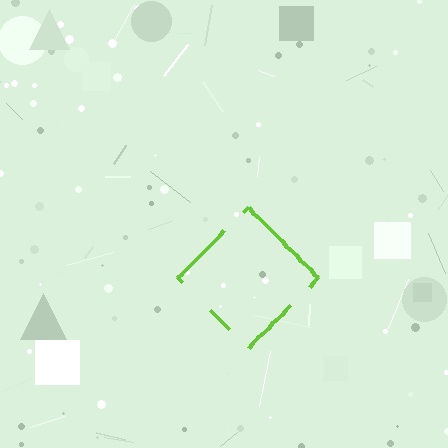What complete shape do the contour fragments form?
The contour fragments form a diamond.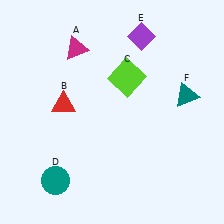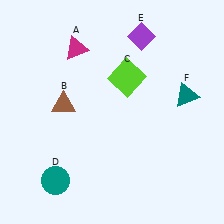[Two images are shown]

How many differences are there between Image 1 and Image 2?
There is 1 difference between the two images.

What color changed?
The triangle (B) changed from red in Image 1 to brown in Image 2.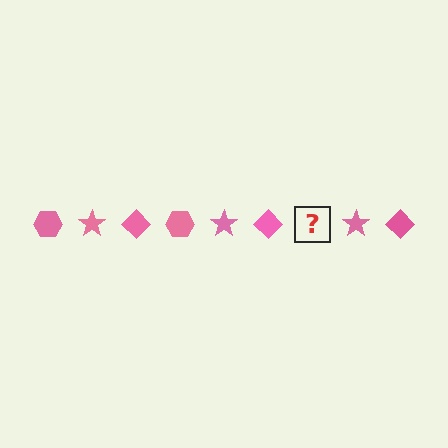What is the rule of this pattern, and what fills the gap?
The rule is that the pattern cycles through hexagon, star, diamond shapes in pink. The gap should be filled with a pink hexagon.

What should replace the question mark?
The question mark should be replaced with a pink hexagon.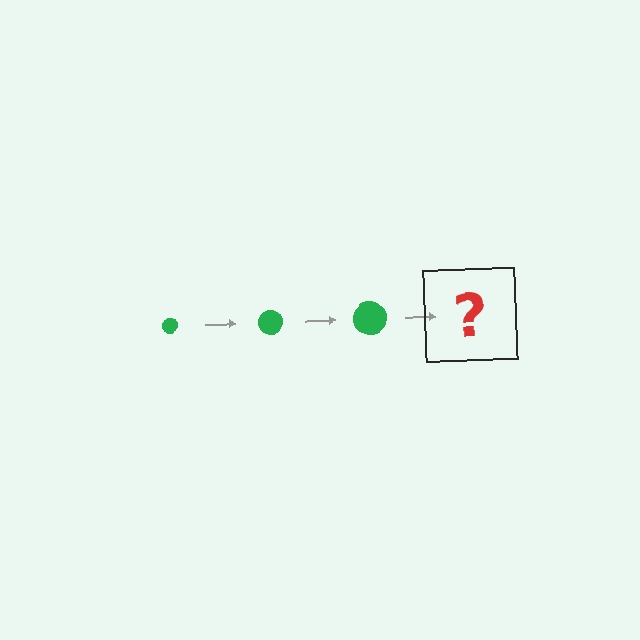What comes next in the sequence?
The next element should be a green circle, larger than the previous one.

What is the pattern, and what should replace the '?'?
The pattern is that the circle gets progressively larger each step. The '?' should be a green circle, larger than the previous one.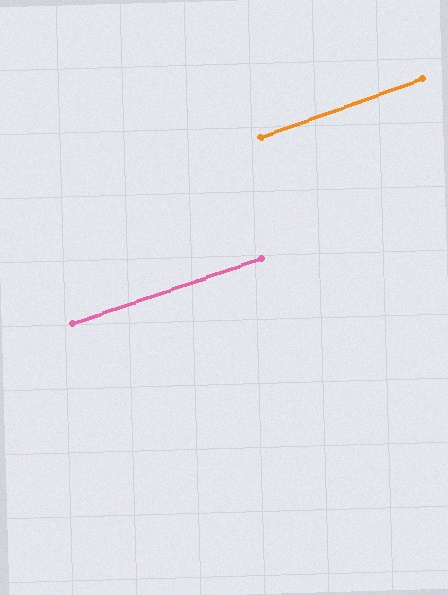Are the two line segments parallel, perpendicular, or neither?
Parallel — their directions differ by only 0.9°.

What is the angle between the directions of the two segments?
Approximately 1 degree.